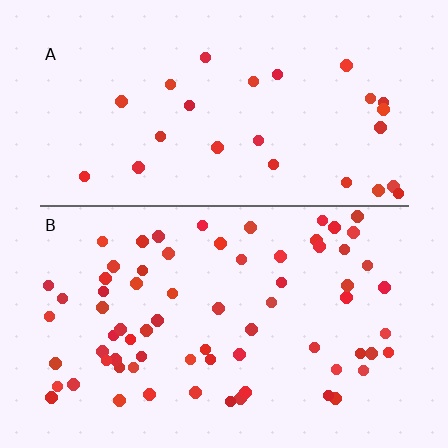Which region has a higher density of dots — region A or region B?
B (the bottom).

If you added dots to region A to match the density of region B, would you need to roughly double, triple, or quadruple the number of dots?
Approximately triple.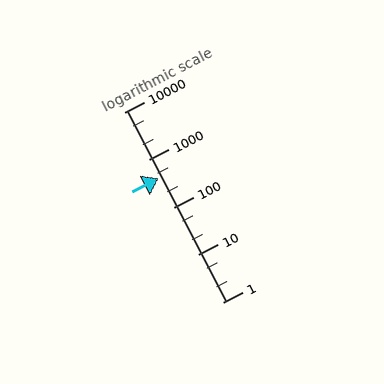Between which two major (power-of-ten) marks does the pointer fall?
The pointer is between 100 and 1000.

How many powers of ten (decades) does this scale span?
The scale spans 4 decades, from 1 to 10000.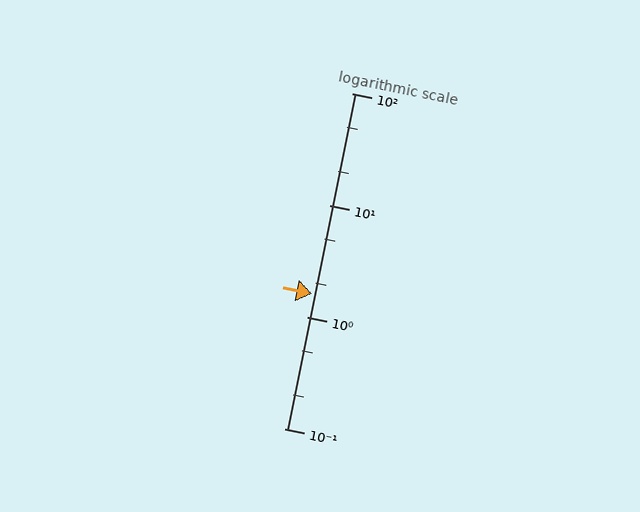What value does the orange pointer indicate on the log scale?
The pointer indicates approximately 1.6.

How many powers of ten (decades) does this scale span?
The scale spans 3 decades, from 0.1 to 100.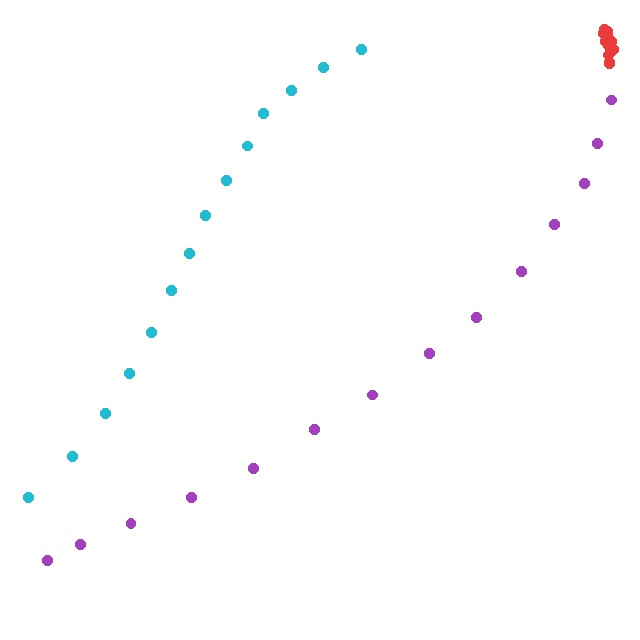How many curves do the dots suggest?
There are 3 distinct paths.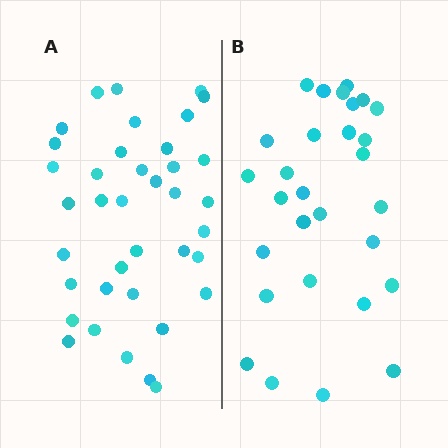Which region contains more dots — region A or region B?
Region A (the left region) has more dots.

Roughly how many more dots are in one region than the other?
Region A has roughly 8 or so more dots than region B.